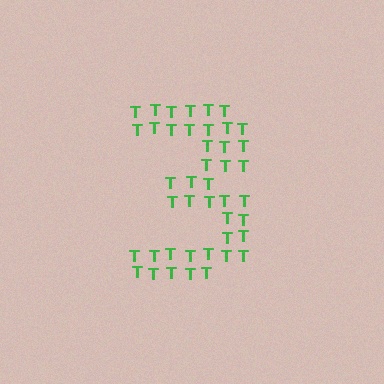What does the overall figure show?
The overall figure shows the digit 3.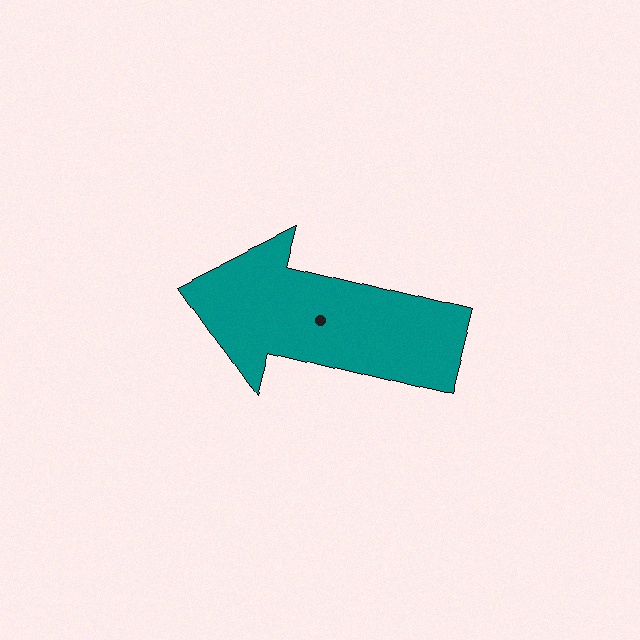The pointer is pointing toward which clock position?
Roughly 9 o'clock.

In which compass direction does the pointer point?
West.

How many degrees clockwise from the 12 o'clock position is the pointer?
Approximately 284 degrees.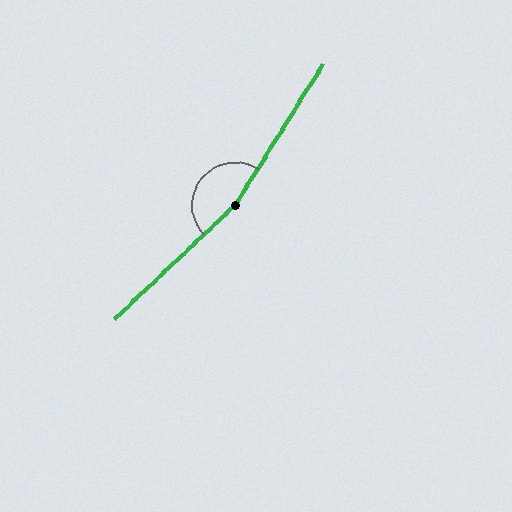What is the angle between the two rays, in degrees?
Approximately 166 degrees.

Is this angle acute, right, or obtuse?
It is obtuse.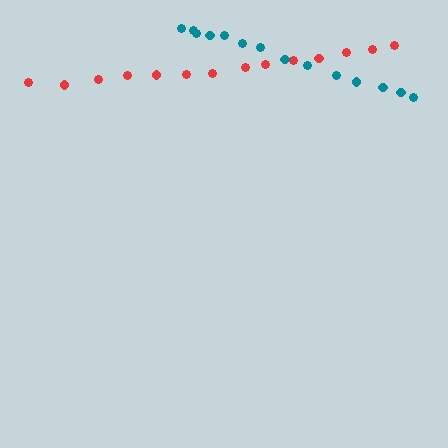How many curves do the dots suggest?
There are 2 distinct paths.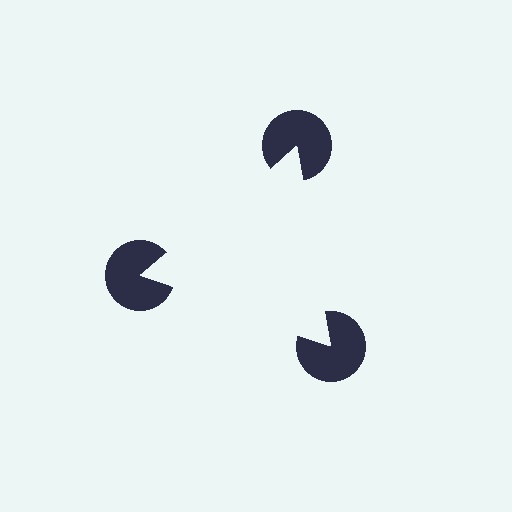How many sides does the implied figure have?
3 sides.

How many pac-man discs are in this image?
There are 3 — one at each vertex of the illusory triangle.